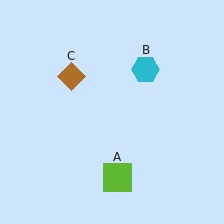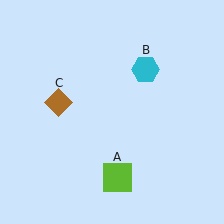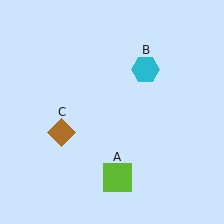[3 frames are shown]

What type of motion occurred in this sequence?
The brown diamond (object C) rotated counterclockwise around the center of the scene.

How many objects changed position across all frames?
1 object changed position: brown diamond (object C).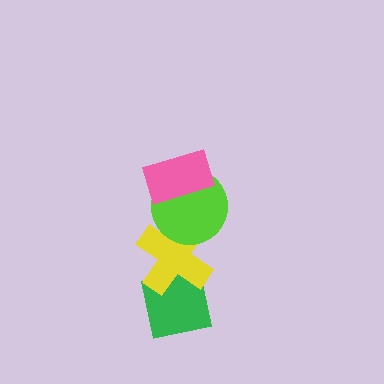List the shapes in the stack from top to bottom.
From top to bottom: the pink rectangle, the lime circle, the yellow cross, the green square.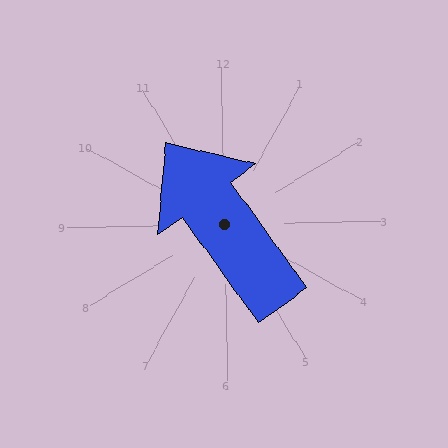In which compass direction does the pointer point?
Northwest.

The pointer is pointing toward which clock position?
Roughly 11 o'clock.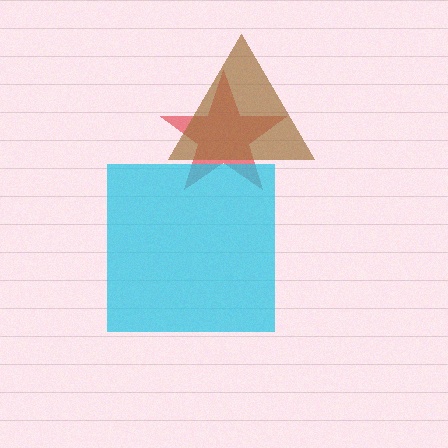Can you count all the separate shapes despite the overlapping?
Yes, there are 3 separate shapes.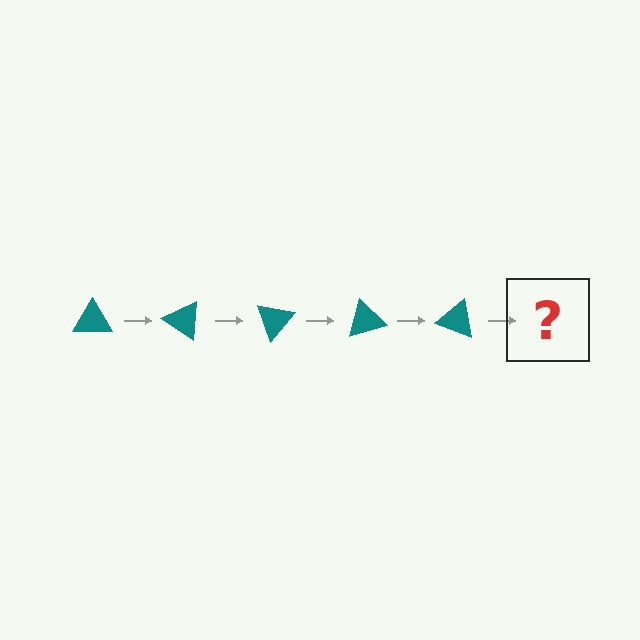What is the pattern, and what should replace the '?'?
The pattern is that the triangle rotates 35 degrees each step. The '?' should be a teal triangle rotated 175 degrees.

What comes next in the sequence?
The next element should be a teal triangle rotated 175 degrees.